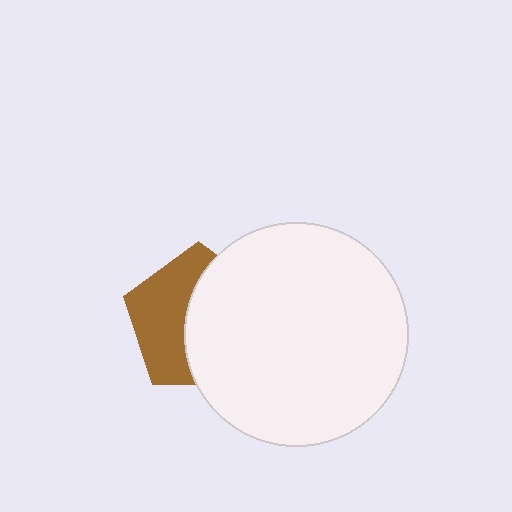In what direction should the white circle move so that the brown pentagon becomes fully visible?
The white circle should move right. That is the shortest direction to clear the overlap and leave the brown pentagon fully visible.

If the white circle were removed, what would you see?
You would see the complete brown pentagon.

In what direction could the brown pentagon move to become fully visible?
The brown pentagon could move left. That would shift it out from behind the white circle entirely.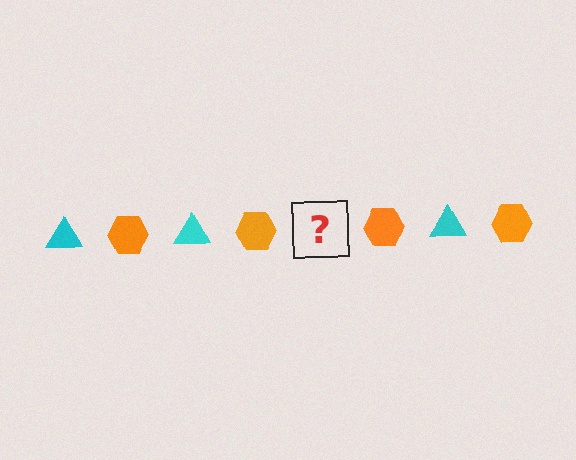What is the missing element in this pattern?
The missing element is a cyan triangle.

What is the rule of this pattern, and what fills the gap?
The rule is that the pattern alternates between cyan triangle and orange hexagon. The gap should be filled with a cyan triangle.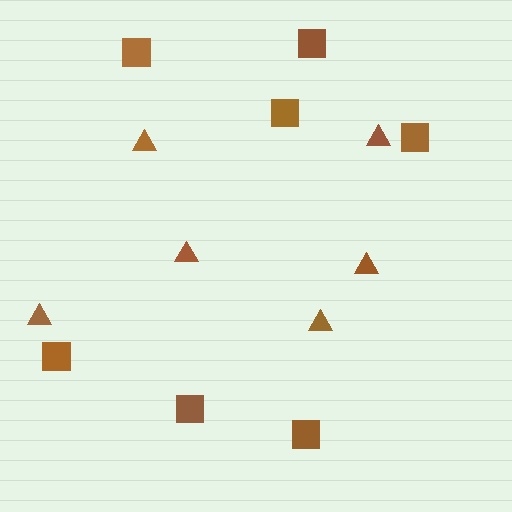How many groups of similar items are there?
There are 2 groups: one group of triangles (6) and one group of squares (7).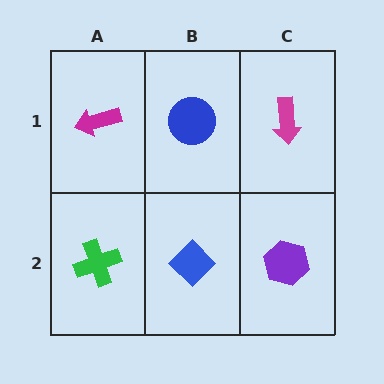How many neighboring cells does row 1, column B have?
3.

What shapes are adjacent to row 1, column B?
A blue diamond (row 2, column B), a magenta arrow (row 1, column A), a magenta arrow (row 1, column C).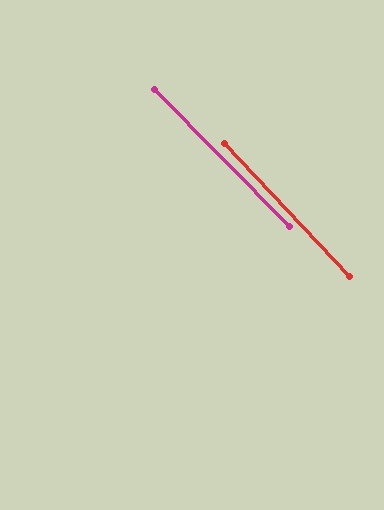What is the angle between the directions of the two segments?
Approximately 1 degree.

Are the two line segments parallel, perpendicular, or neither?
Parallel — their directions differ by only 1.2°.